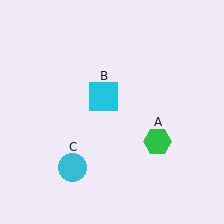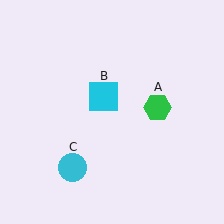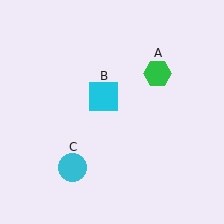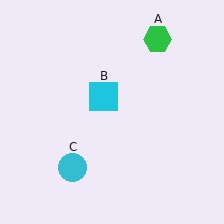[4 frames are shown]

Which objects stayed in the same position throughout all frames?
Cyan square (object B) and cyan circle (object C) remained stationary.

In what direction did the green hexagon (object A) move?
The green hexagon (object A) moved up.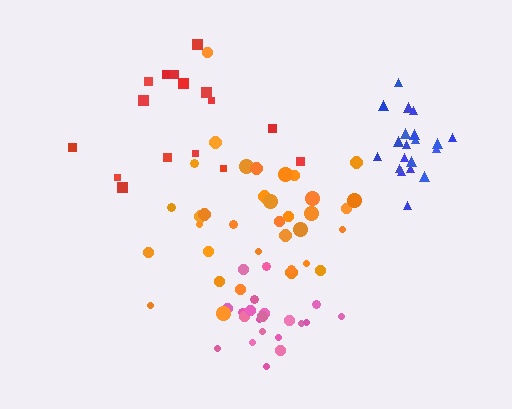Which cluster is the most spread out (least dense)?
Red.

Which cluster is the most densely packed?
Blue.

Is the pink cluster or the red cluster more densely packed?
Pink.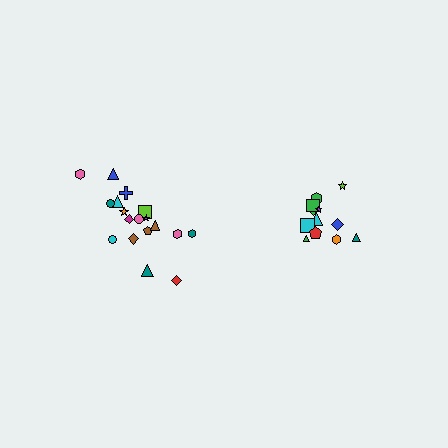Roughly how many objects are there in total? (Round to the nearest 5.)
Roughly 30 objects in total.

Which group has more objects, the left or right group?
The left group.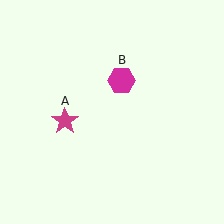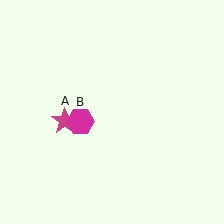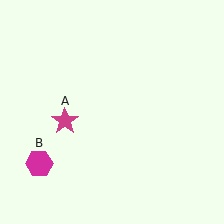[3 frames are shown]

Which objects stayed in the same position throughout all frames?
Magenta star (object A) remained stationary.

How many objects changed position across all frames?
1 object changed position: magenta hexagon (object B).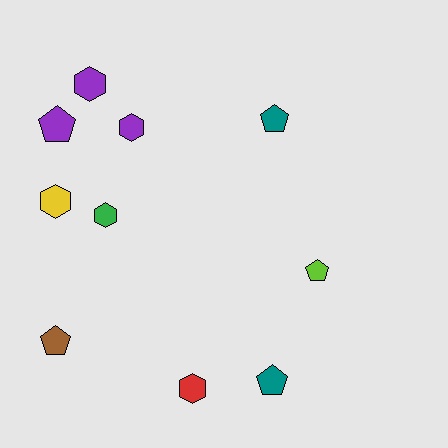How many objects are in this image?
There are 10 objects.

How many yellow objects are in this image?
There is 1 yellow object.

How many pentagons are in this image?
There are 5 pentagons.